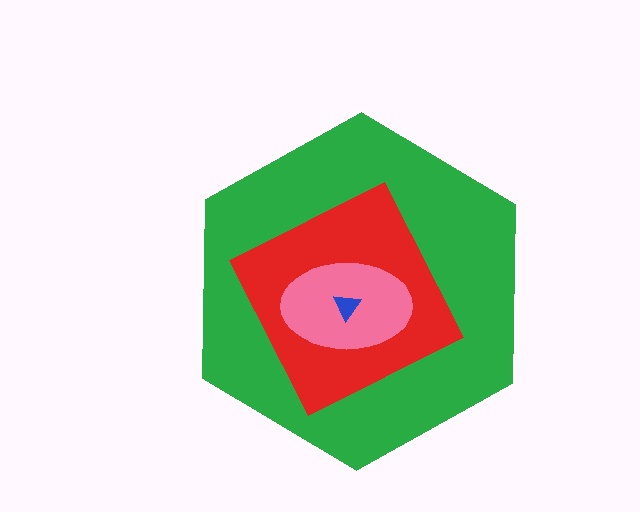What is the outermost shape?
The green hexagon.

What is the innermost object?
The blue triangle.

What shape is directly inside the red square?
The pink ellipse.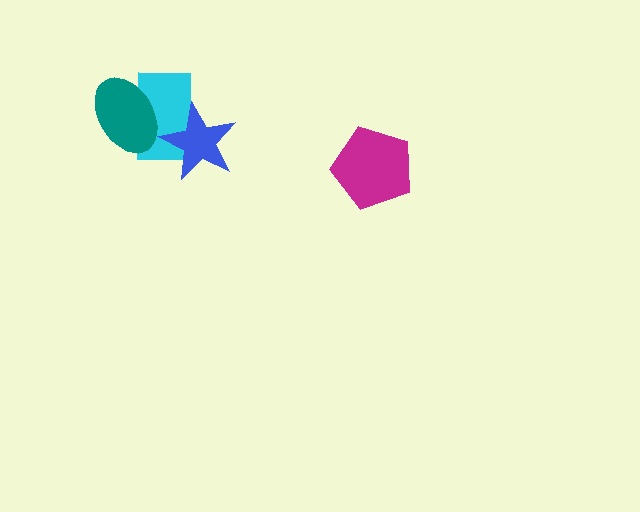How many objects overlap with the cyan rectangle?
2 objects overlap with the cyan rectangle.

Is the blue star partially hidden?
No, no other shape covers it.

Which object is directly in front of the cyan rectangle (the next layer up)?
The blue star is directly in front of the cyan rectangle.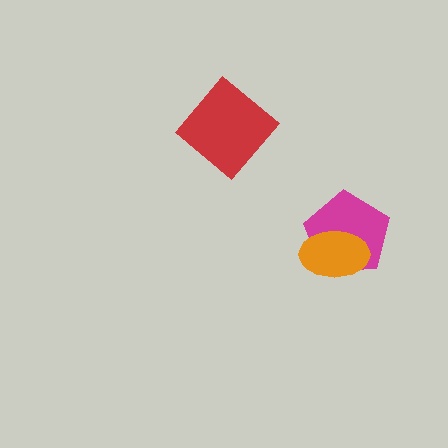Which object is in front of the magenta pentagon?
The orange ellipse is in front of the magenta pentagon.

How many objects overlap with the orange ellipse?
1 object overlaps with the orange ellipse.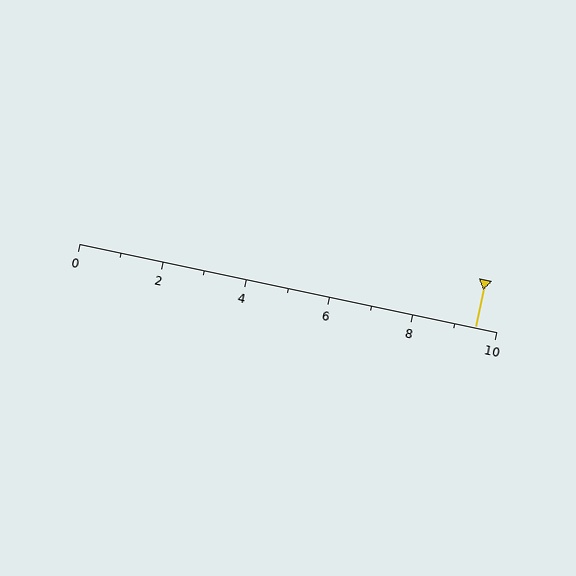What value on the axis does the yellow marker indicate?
The marker indicates approximately 9.5.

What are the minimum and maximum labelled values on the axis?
The axis runs from 0 to 10.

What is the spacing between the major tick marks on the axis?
The major ticks are spaced 2 apart.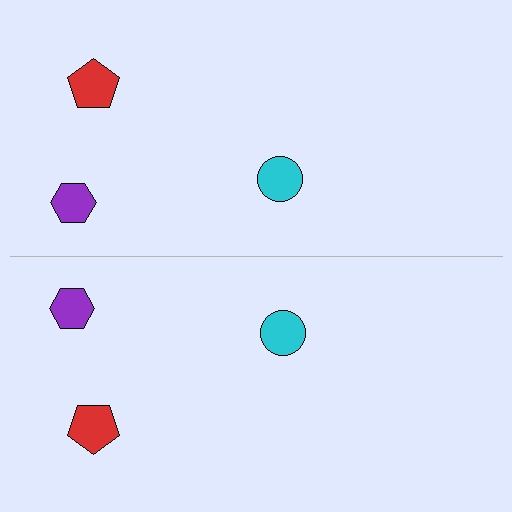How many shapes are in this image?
There are 6 shapes in this image.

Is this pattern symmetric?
Yes, this pattern has bilateral (reflection) symmetry.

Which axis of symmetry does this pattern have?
The pattern has a horizontal axis of symmetry running through the center of the image.